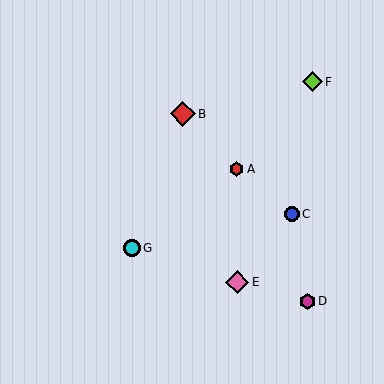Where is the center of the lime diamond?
The center of the lime diamond is at (313, 82).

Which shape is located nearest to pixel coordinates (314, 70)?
The lime diamond (labeled F) at (313, 82) is nearest to that location.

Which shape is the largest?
The red diamond (labeled B) is the largest.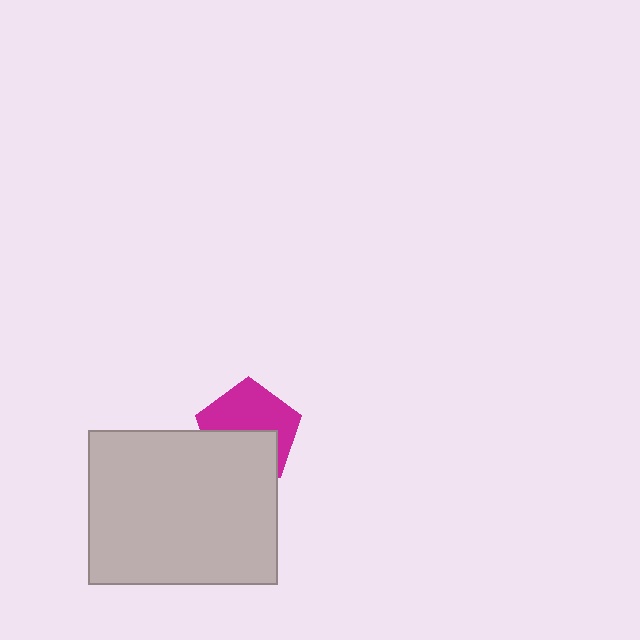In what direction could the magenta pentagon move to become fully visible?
The magenta pentagon could move up. That would shift it out from behind the light gray rectangle entirely.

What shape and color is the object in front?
The object in front is a light gray rectangle.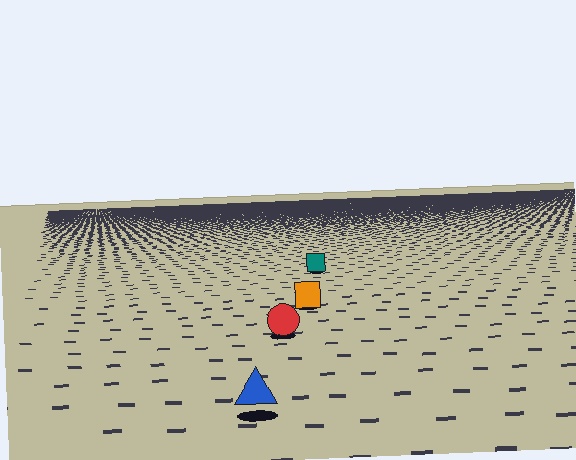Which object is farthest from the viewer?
The teal square is farthest from the viewer. It appears smaller and the ground texture around it is denser.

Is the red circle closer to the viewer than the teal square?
Yes. The red circle is closer — you can tell from the texture gradient: the ground texture is coarser near it.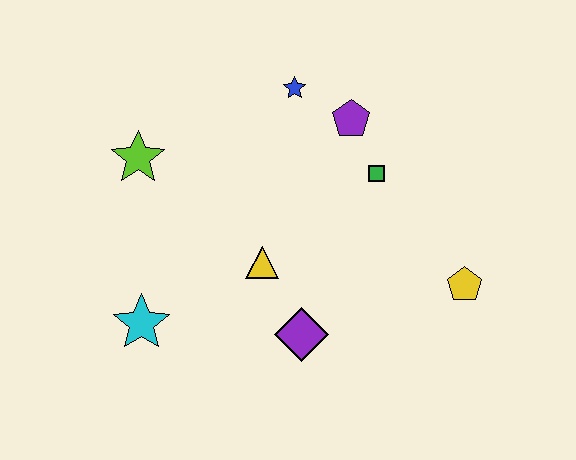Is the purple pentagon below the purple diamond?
No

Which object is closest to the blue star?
The purple pentagon is closest to the blue star.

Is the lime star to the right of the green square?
No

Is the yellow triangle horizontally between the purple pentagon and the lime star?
Yes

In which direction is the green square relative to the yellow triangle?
The green square is to the right of the yellow triangle.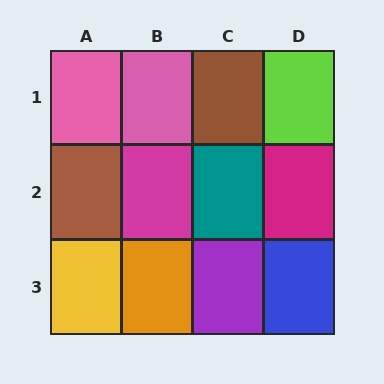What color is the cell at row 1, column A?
Pink.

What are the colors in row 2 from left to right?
Brown, magenta, teal, magenta.